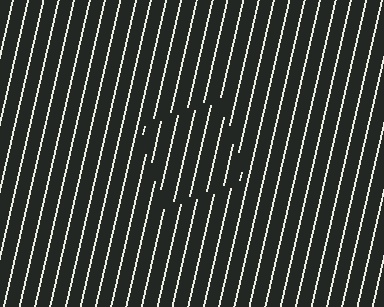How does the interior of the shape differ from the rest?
The interior of the shape contains the same grating, shifted by half a period — the contour is defined by the phase discontinuity where line-ends from the inner and outer gratings abut.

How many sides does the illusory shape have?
4 sides — the line-ends trace a square.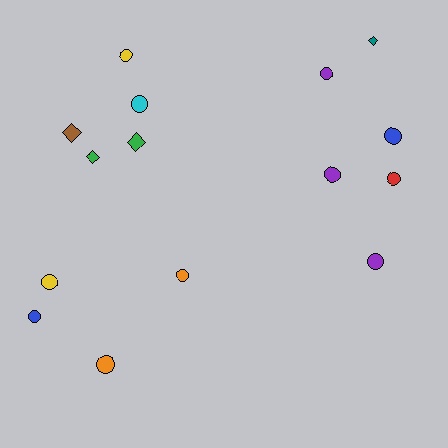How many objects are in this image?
There are 15 objects.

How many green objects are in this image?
There are 2 green objects.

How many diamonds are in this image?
There are 4 diamonds.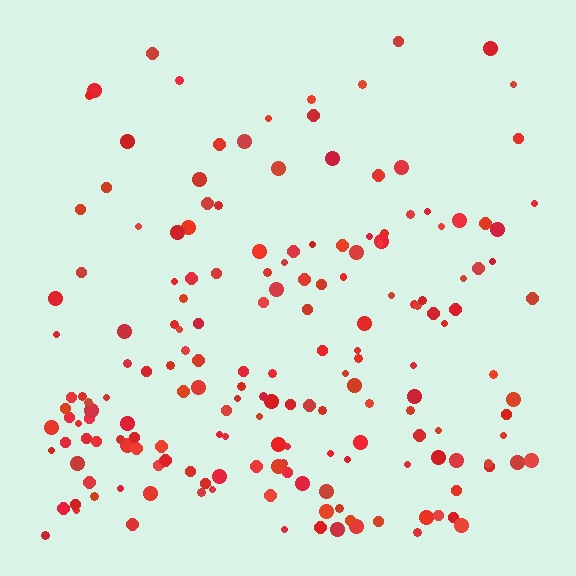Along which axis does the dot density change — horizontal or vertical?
Vertical.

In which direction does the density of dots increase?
From top to bottom, with the bottom side densest.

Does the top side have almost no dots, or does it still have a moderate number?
Still a moderate number, just noticeably fewer than the bottom.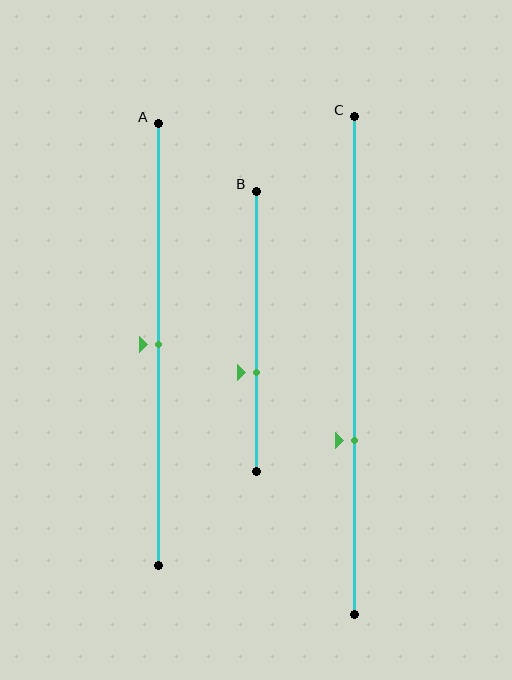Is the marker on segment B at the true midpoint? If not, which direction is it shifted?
No, the marker on segment B is shifted downward by about 15% of the segment length.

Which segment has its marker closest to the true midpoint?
Segment A has its marker closest to the true midpoint.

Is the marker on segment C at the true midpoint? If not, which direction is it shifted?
No, the marker on segment C is shifted downward by about 15% of the segment length.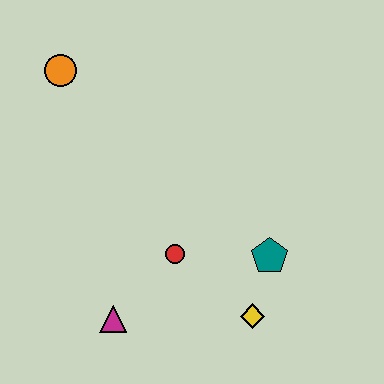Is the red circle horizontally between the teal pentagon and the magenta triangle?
Yes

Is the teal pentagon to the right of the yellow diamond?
Yes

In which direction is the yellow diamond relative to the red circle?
The yellow diamond is to the right of the red circle.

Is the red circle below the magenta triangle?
No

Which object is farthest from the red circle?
The orange circle is farthest from the red circle.